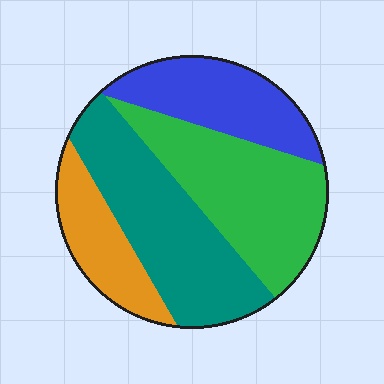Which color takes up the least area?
Orange, at roughly 15%.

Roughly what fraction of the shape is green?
Green covers about 30% of the shape.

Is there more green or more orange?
Green.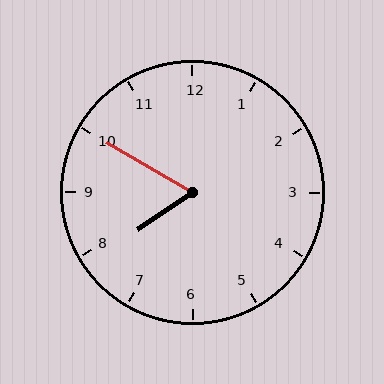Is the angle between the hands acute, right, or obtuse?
It is acute.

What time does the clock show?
7:50.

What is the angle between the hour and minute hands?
Approximately 65 degrees.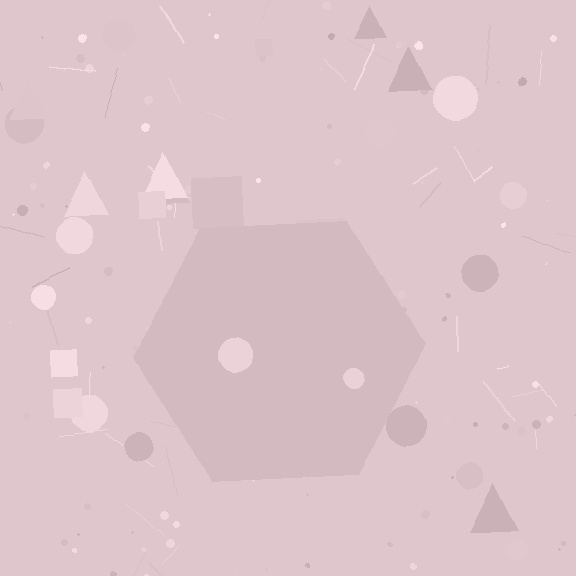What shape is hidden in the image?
A hexagon is hidden in the image.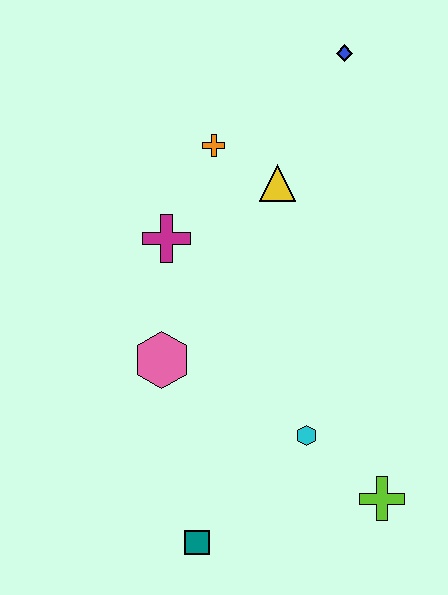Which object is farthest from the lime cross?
The blue diamond is farthest from the lime cross.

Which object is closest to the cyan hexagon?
The lime cross is closest to the cyan hexagon.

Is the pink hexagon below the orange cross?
Yes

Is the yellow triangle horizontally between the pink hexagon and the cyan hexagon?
Yes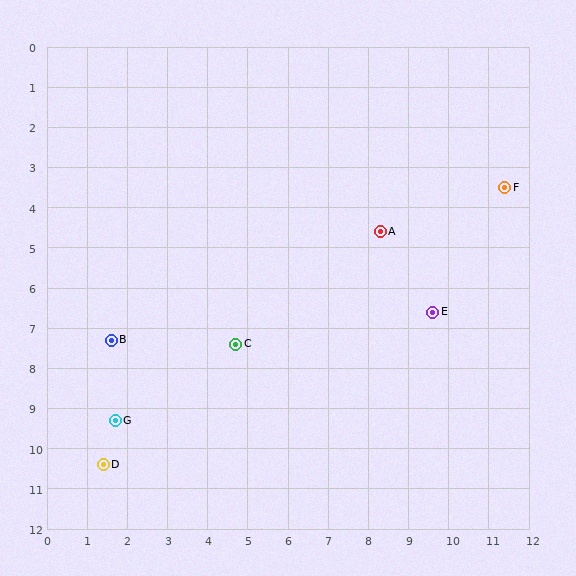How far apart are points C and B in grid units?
Points C and B are about 3.1 grid units apart.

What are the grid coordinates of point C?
Point C is at approximately (4.7, 7.4).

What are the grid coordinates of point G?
Point G is at approximately (1.7, 9.3).